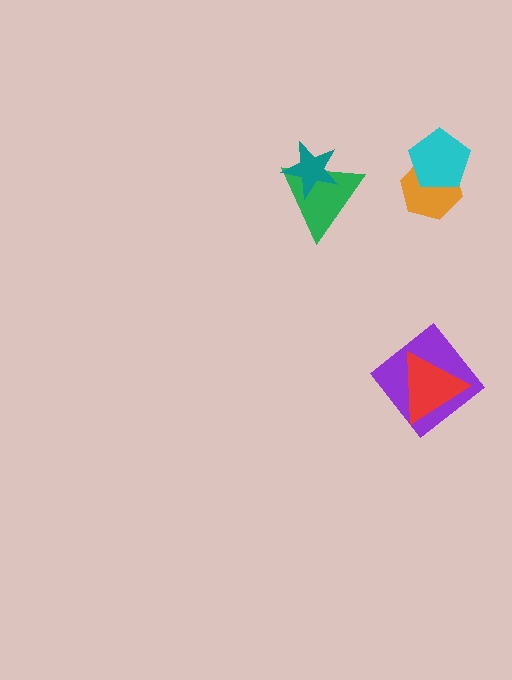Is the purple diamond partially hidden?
Yes, it is partially covered by another shape.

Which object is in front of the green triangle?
The teal star is in front of the green triangle.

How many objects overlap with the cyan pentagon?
1 object overlaps with the cyan pentagon.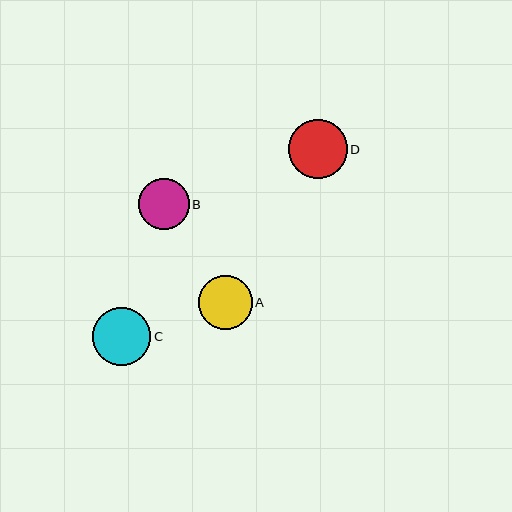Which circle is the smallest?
Circle B is the smallest with a size of approximately 51 pixels.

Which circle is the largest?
Circle D is the largest with a size of approximately 59 pixels.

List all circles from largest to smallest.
From largest to smallest: D, C, A, B.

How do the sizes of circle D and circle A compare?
Circle D and circle A are approximately the same size.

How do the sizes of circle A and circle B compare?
Circle A and circle B are approximately the same size.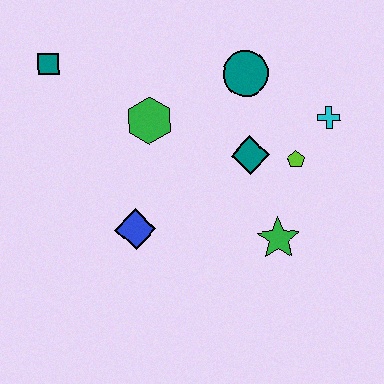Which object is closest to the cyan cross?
The lime pentagon is closest to the cyan cross.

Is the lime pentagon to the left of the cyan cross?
Yes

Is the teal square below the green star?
No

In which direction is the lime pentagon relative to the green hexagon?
The lime pentagon is to the right of the green hexagon.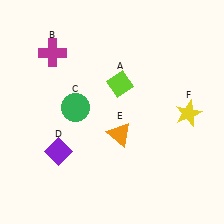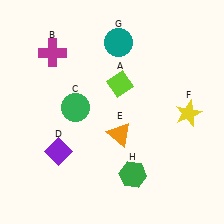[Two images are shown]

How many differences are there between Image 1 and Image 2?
There are 2 differences between the two images.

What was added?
A teal circle (G), a green hexagon (H) were added in Image 2.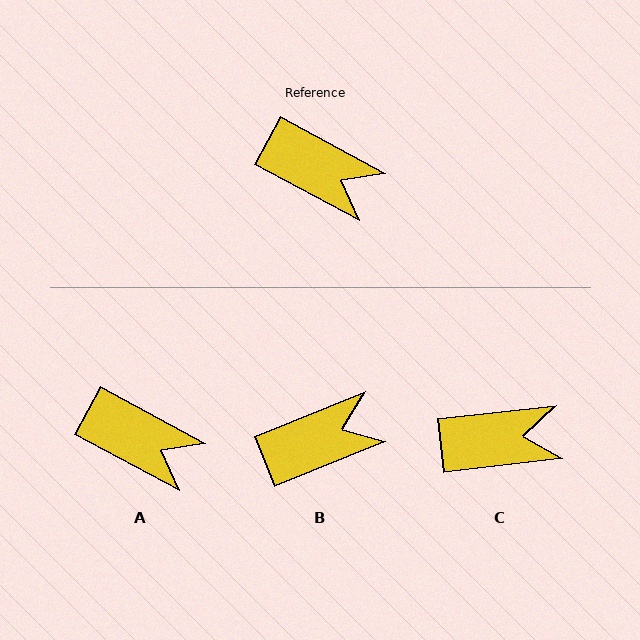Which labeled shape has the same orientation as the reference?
A.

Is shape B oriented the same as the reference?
No, it is off by about 50 degrees.